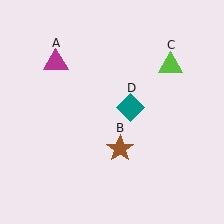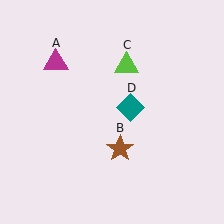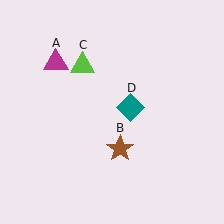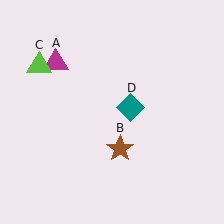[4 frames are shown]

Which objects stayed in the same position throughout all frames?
Magenta triangle (object A) and brown star (object B) and teal diamond (object D) remained stationary.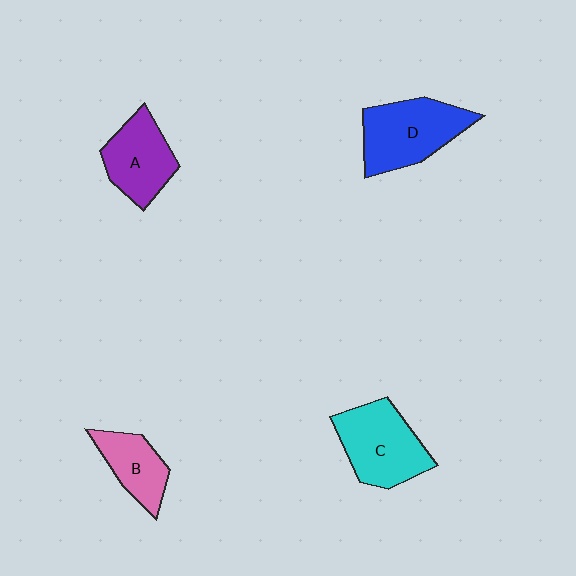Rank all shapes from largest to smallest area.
From largest to smallest: D (blue), C (cyan), A (purple), B (pink).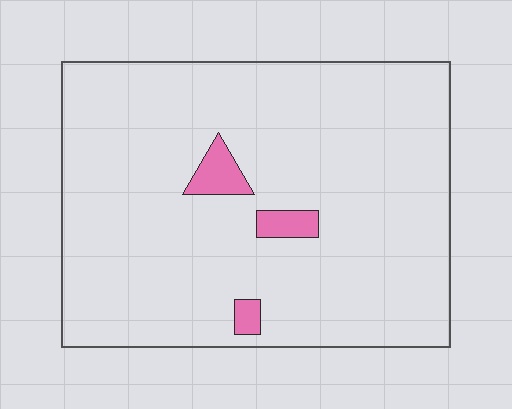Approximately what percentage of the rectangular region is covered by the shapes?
Approximately 5%.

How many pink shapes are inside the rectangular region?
3.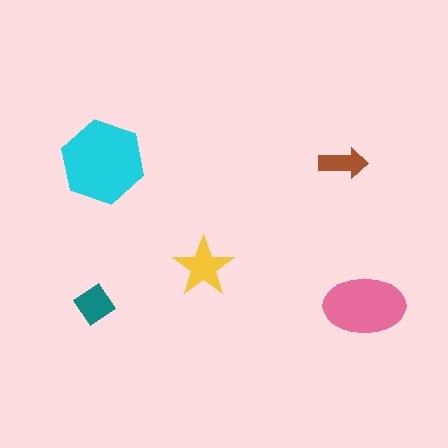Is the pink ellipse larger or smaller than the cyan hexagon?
Smaller.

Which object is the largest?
The cyan hexagon.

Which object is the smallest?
The brown arrow.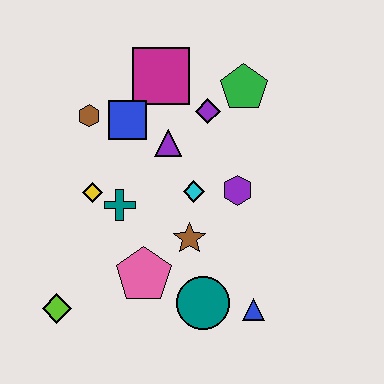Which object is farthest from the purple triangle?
The lime diamond is farthest from the purple triangle.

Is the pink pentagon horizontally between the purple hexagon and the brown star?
No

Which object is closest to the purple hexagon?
The cyan diamond is closest to the purple hexagon.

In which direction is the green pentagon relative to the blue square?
The green pentagon is to the right of the blue square.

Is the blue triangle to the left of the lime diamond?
No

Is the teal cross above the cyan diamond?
No